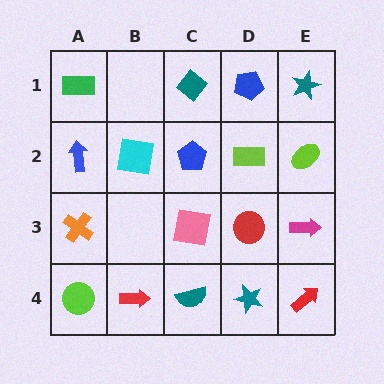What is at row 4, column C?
A teal semicircle.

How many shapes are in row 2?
5 shapes.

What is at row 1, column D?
A blue pentagon.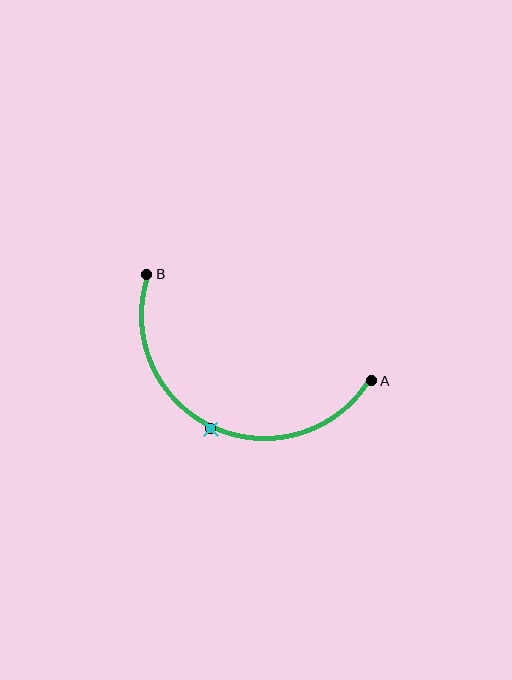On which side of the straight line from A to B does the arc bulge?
The arc bulges below the straight line connecting A and B.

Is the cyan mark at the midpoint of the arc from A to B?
Yes. The cyan mark lies on the arc at equal arc-length from both A and B — it is the arc midpoint.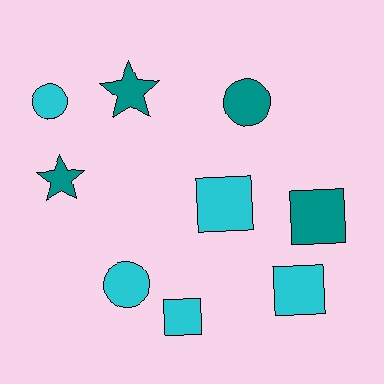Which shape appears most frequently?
Square, with 4 objects.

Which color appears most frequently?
Cyan, with 5 objects.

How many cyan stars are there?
There are no cyan stars.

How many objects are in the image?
There are 9 objects.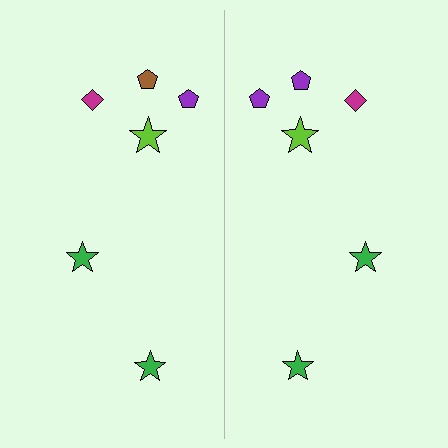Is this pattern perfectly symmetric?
No, the pattern is not perfectly symmetric. The purple pentagon on the right side breaks the symmetry — its mirror counterpart is brown.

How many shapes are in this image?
There are 12 shapes in this image.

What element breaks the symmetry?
The purple pentagon on the right side breaks the symmetry — its mirror counterpart is brown.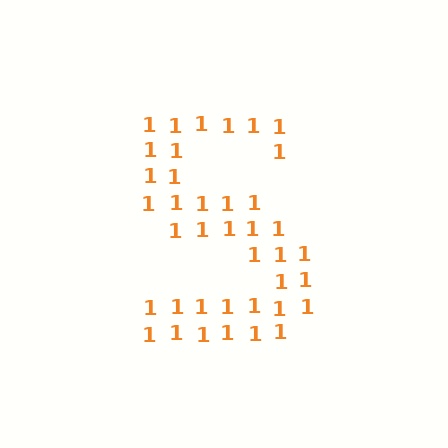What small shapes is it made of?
It is made of small digit 1's.